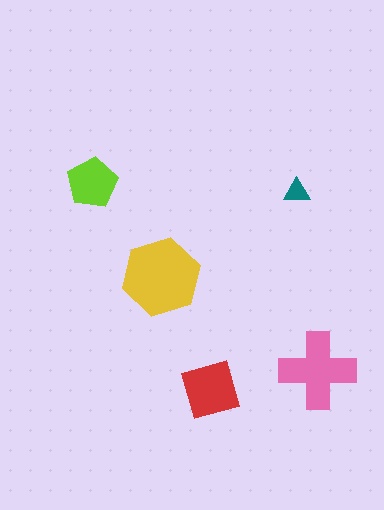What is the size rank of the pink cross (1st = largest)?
2nd.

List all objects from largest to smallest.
The yellow hexagon, the pink cross, the red diamond, the lime pentagon, the teal triangle.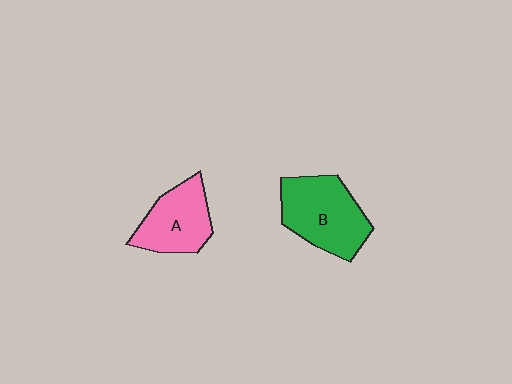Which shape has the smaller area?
Shape A (pink).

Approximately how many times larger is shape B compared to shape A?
Approximately 1.3 times.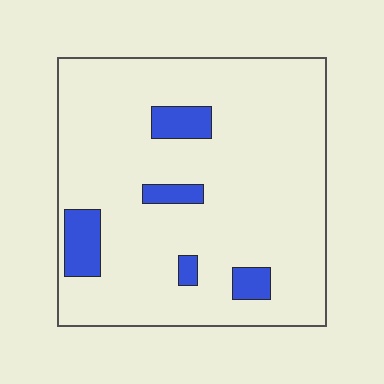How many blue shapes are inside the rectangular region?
5.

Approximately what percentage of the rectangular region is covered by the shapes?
Approximately 10%.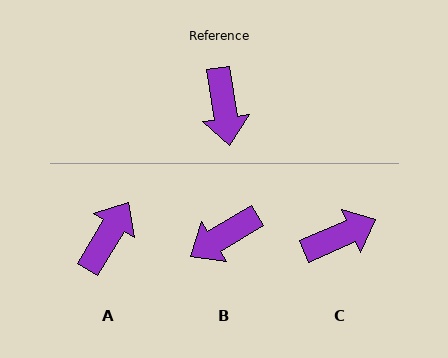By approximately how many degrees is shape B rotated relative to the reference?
Approximately 67 degrees clockwise.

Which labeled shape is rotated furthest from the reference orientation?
A, about 141 degrees away.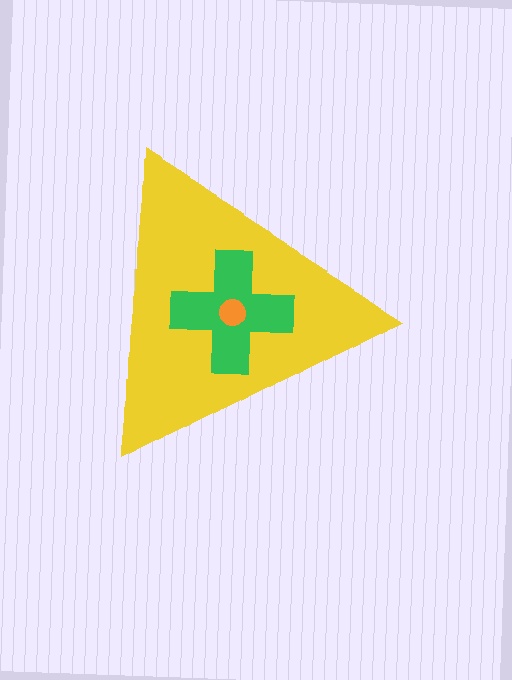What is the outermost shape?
The yellow triangle.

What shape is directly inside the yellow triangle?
The green cross.